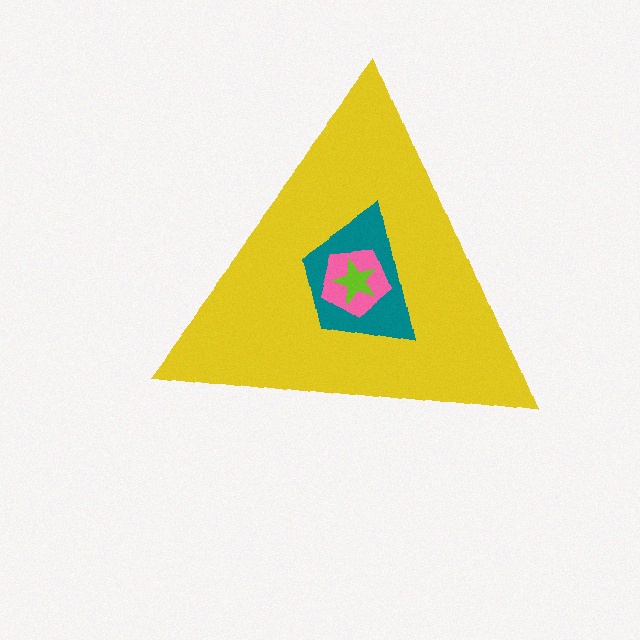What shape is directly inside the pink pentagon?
The lime star.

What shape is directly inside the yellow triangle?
The teal trapezoid.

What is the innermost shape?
The lime star.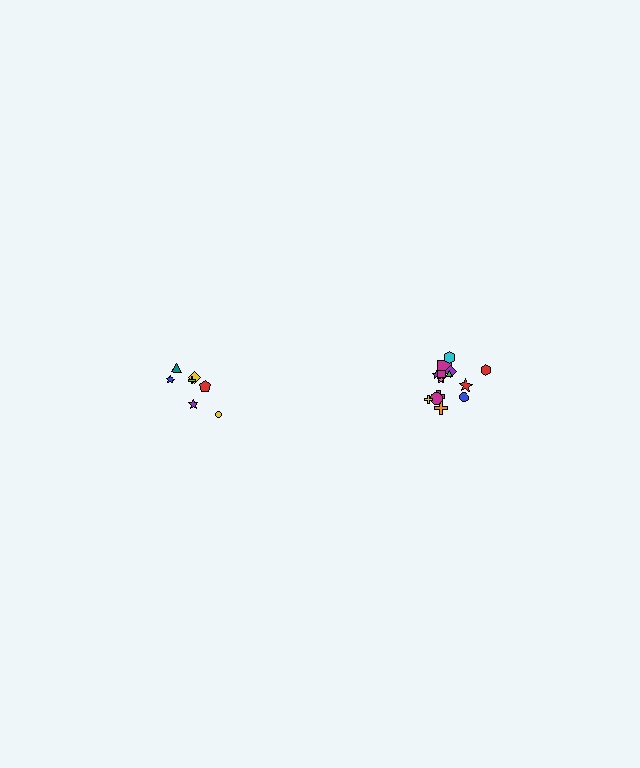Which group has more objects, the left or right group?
The right group.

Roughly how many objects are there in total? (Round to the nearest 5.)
Roughly 20 objects in total.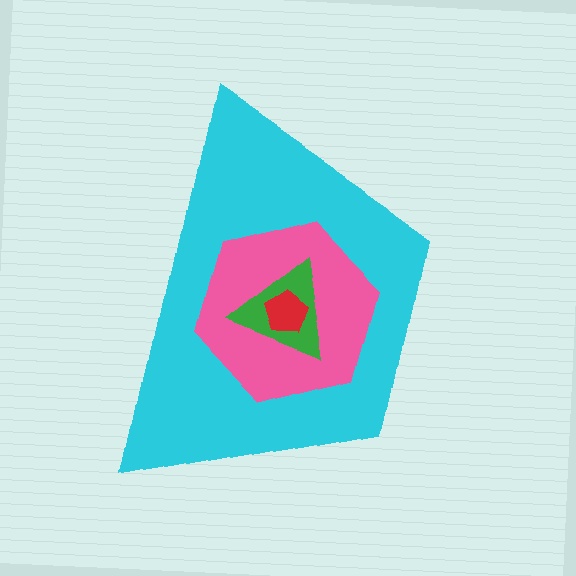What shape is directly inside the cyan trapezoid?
The pink hexagon.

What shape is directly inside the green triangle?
The red pentagon.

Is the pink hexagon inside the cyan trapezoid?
Yes.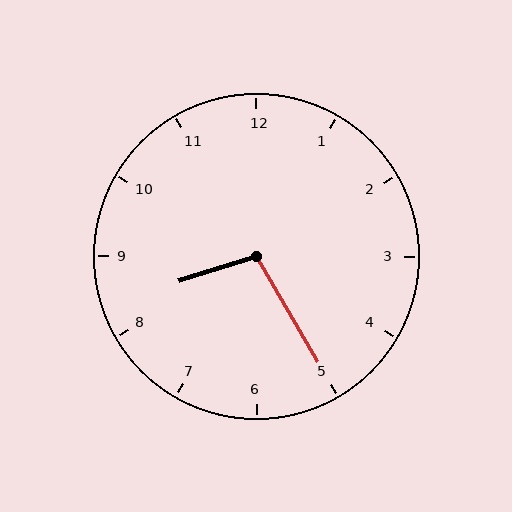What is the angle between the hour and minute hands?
Approximately 102 degrees.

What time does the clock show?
8:25.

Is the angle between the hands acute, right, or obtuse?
It is obtuse.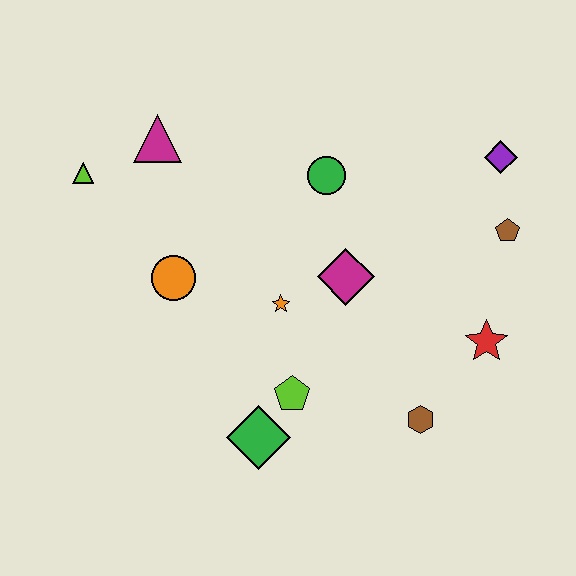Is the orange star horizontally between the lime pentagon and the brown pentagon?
No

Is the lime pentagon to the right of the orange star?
Yes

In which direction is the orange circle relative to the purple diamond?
The orange circle is to the left of the purple diamond.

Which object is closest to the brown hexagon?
The red star is closest to the brown hexagon.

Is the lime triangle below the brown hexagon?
No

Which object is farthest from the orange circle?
The purple diamond is farthest from the orange circle.